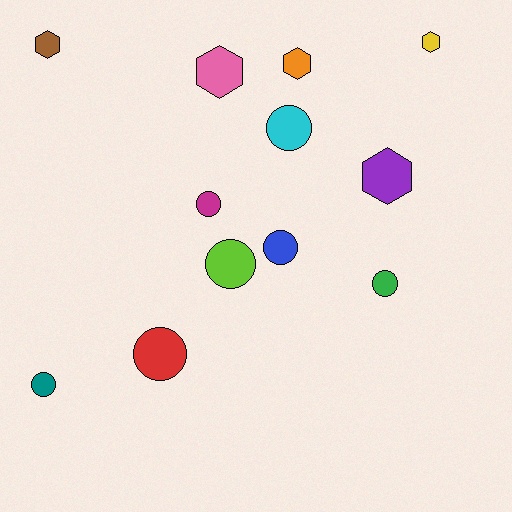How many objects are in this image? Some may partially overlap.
There are 12 objects.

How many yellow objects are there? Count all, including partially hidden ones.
There is 1 yellow object.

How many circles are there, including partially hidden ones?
There are 7 circles.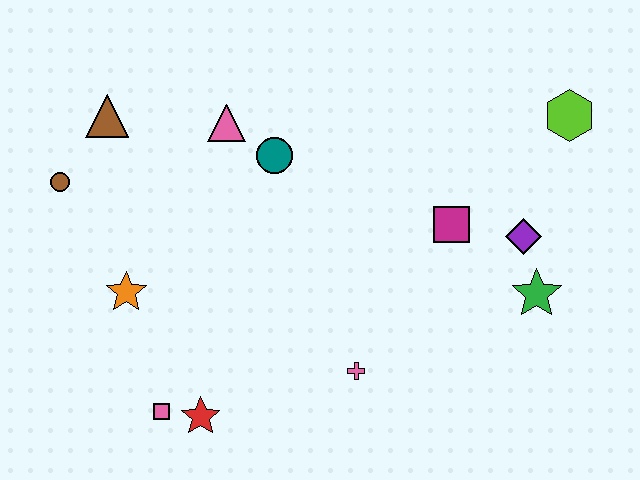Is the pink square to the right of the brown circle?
Yes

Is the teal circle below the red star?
No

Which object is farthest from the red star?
The lime hexagon is farthest from the red star.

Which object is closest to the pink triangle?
The teal circle is closest to the pink triangle.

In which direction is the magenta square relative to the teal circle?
The magenta square is to the right of the teal circle.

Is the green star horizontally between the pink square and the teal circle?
No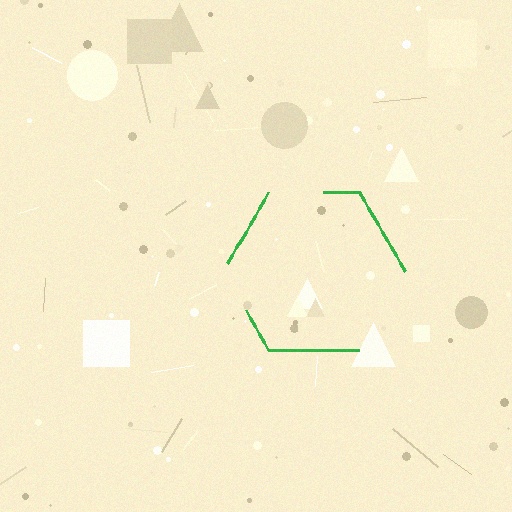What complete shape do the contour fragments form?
The contour fragments form a hexagon.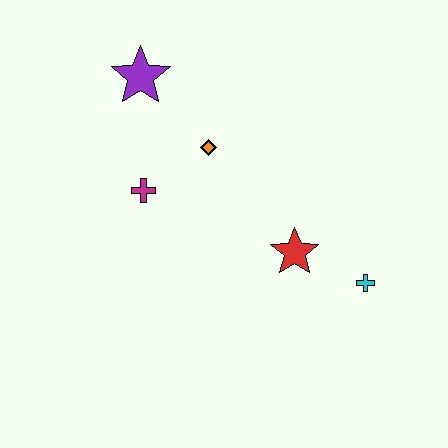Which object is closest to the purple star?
The orange diamond is closest to the purple star.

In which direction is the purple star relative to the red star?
The purple star is above the red star.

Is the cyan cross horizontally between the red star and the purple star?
No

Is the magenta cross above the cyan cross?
Yes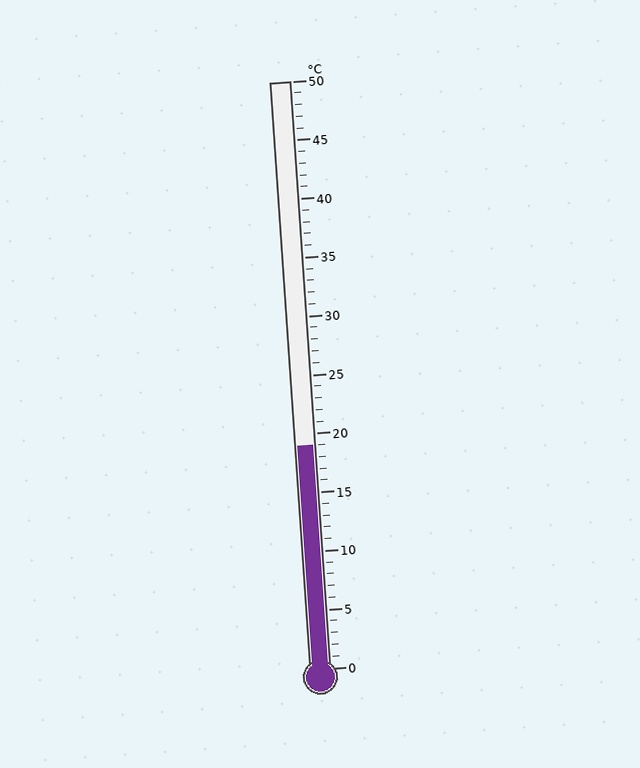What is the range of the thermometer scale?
The thermometer scale ranges from 0°C to 50°C.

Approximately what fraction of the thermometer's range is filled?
The thermometer is filled to approximately 40% of its range.